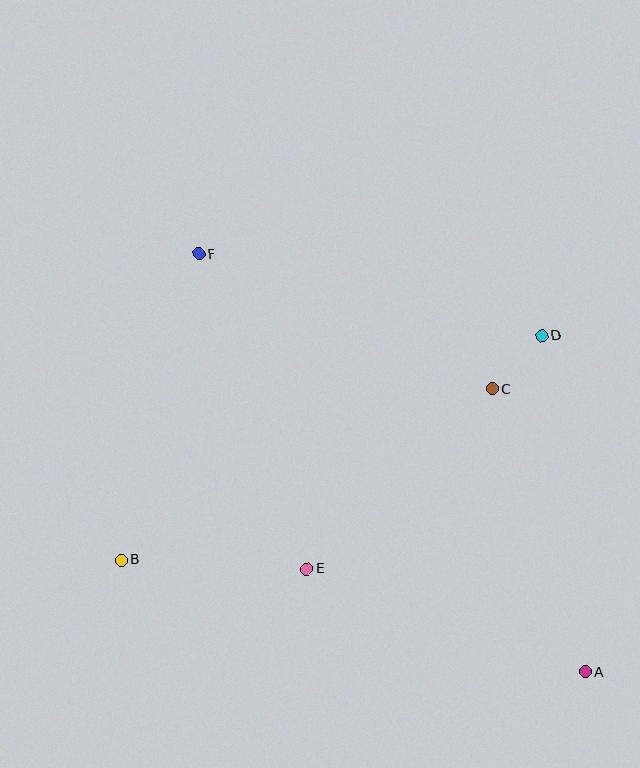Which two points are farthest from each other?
Points A and F are farthest from each other.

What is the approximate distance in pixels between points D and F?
The distance between D and F is approximately 353 pixels.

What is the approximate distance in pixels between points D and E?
The distance between D and E is approximately 331 pixels.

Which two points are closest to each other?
Points C and D are closest to each other.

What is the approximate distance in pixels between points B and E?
The distance between B and E is approximately 186 pixels.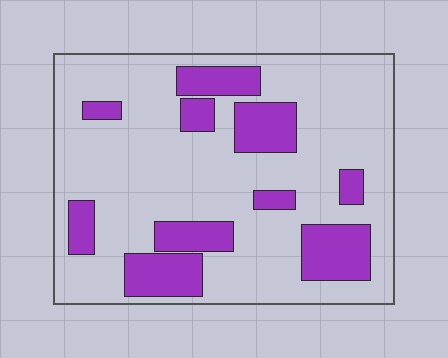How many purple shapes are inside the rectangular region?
10.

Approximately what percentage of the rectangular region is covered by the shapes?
Approximately 25%.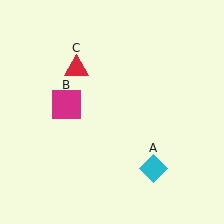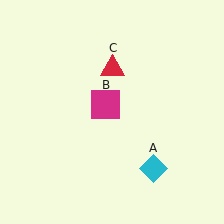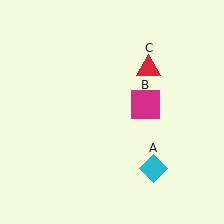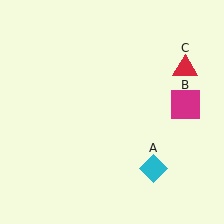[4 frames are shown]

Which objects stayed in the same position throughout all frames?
Cyan diamond (object A) remained stationary.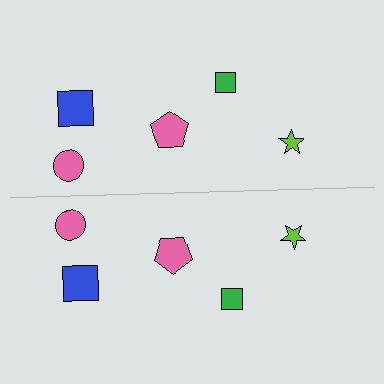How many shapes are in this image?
There are 10 shapes in this image.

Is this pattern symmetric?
Yes, this pattern has bilateral (reflection) symmetry.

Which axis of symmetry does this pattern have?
The pattern has a horizontal axis of symmetry running through the center of the image.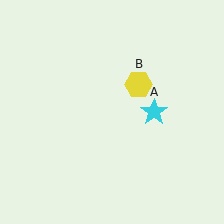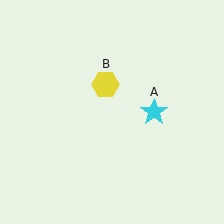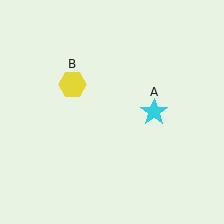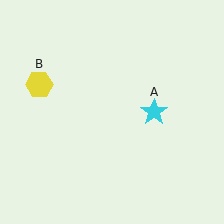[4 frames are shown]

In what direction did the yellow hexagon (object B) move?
The yellow hexagon (object B) moved left.